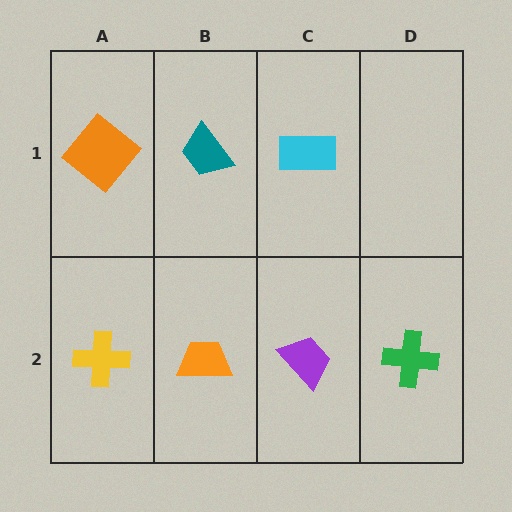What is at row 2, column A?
A yellow cross.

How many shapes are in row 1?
3 shapes.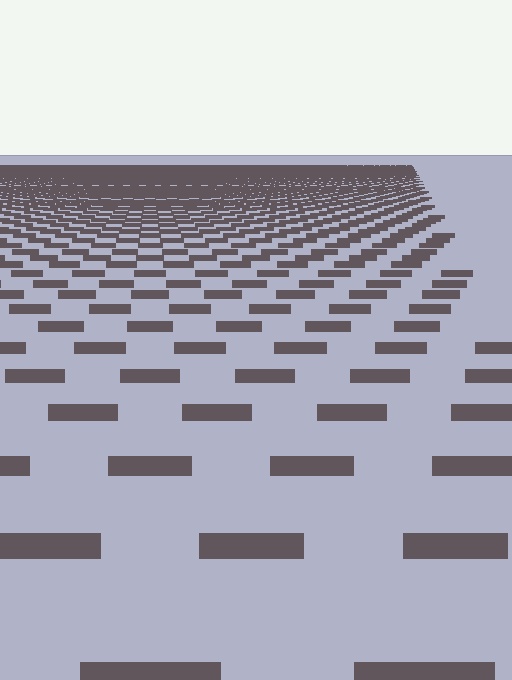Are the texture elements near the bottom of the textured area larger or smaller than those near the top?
Larger. Near the bottom, elements are closer to the viewer and appear at a bigger on-screen size.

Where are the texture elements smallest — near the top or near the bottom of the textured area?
Near the top.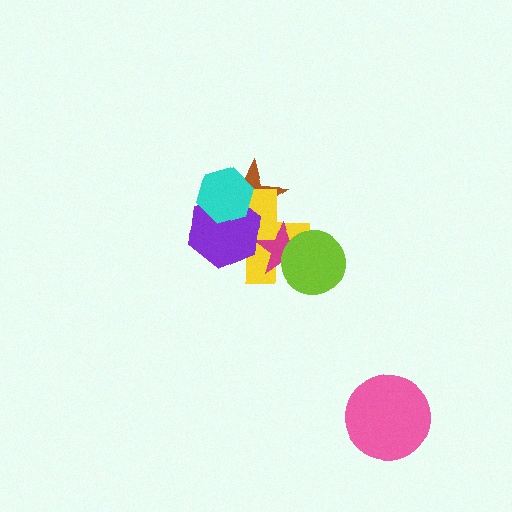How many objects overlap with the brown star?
4 objects overlap with the brown star.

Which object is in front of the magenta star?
The lime circle is in front of the magenta star.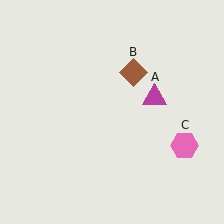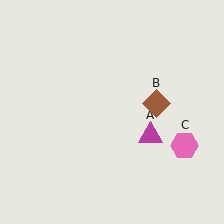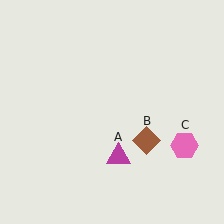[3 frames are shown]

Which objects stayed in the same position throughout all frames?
Pink hexagon (object C) remained stationary.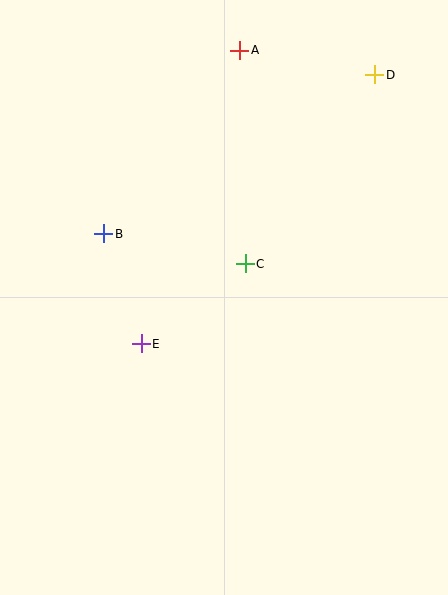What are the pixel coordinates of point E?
Point E is at (141, 344).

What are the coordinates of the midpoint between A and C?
The midpoint between A and C is at (243, 157).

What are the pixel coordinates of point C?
Point C is at (245, 264).